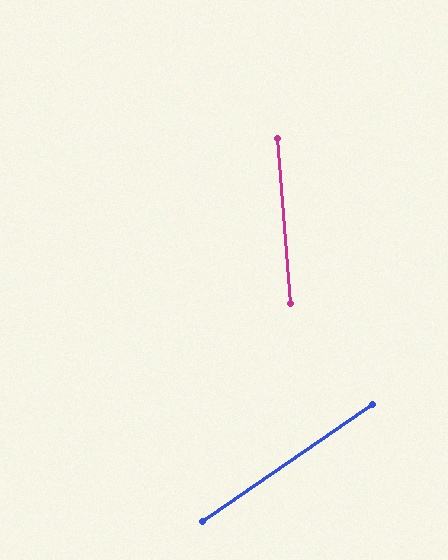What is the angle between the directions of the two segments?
Approximately 60 degrees.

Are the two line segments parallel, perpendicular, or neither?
Neither parallel nor perpendicular — they differ by about 60°.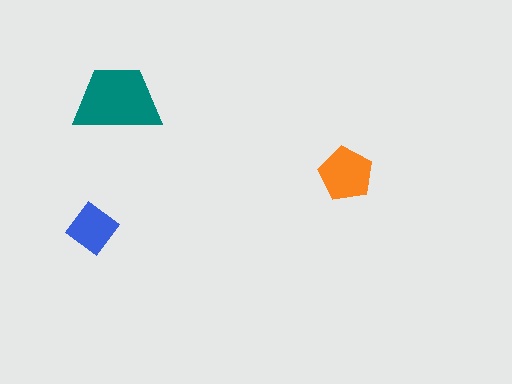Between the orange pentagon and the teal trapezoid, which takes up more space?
The teal trapezoid.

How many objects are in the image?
There are 3 objects in the image.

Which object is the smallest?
The blue diamond.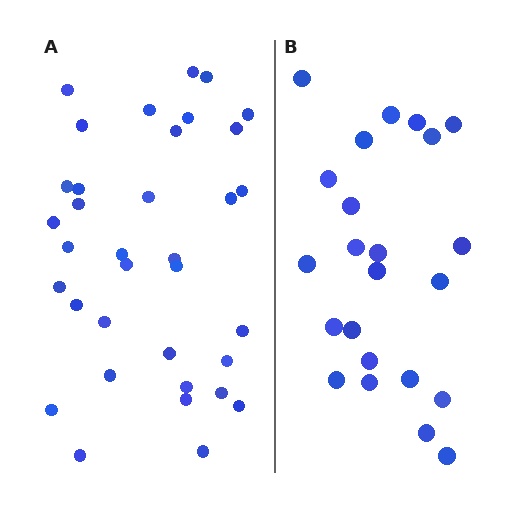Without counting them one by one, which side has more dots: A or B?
Region A (the left region) has more dots.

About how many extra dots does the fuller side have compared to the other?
Region A has roughly 12 or so more dots than region B.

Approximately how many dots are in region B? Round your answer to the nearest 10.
About 20 dots. (The exact count is 23, which rounds to 20.)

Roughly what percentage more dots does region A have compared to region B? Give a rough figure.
About 50% more.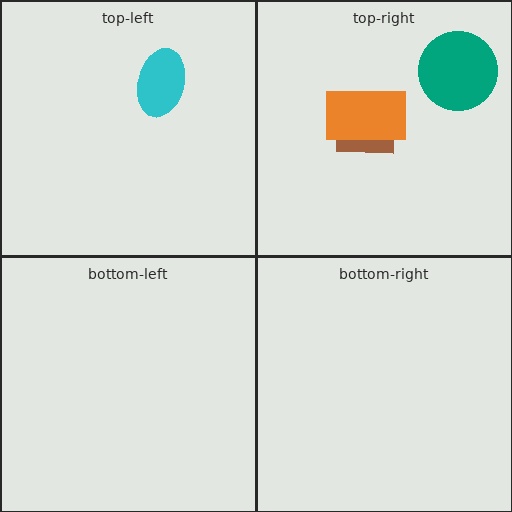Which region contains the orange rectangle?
The top-right region.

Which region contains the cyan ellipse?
The top-left region.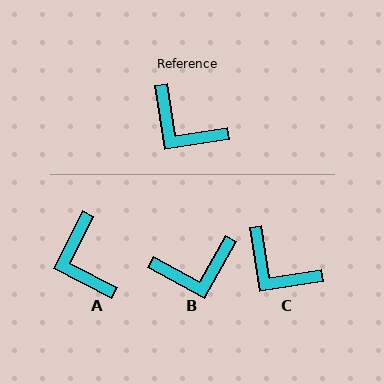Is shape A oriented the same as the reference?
No, it is off by about 35 degrees.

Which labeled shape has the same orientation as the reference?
C.